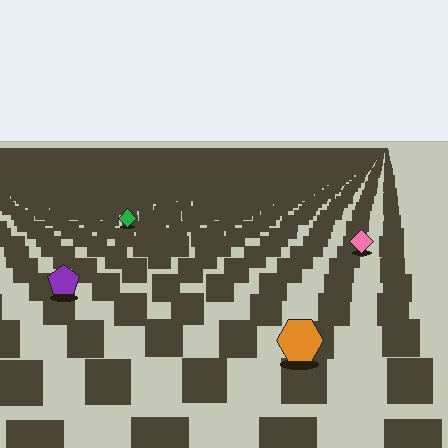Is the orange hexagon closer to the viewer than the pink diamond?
Yes. The orange hexagon is closer — you can tell from the texture gradient: the ground texture is coarser near it.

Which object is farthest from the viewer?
The green diamond is farthest from the viewer. It appears smaller and the ground texture around it is denser.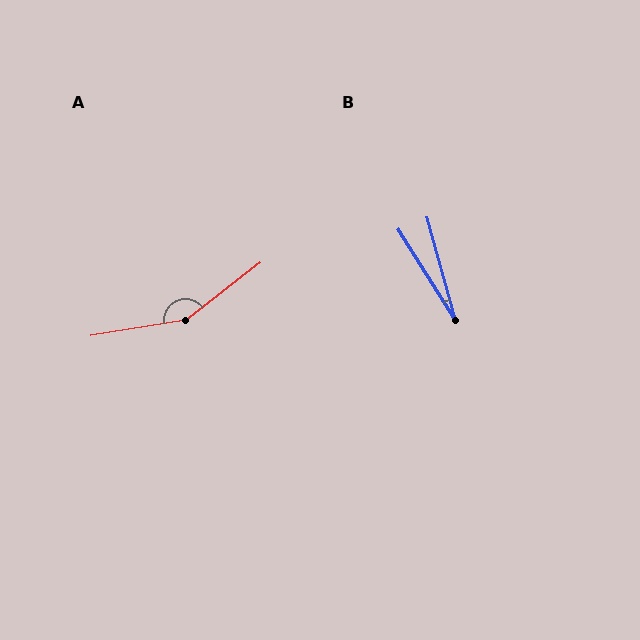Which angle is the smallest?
B, at approximately 17 degrees.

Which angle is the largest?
A, at approximately 151 degrees.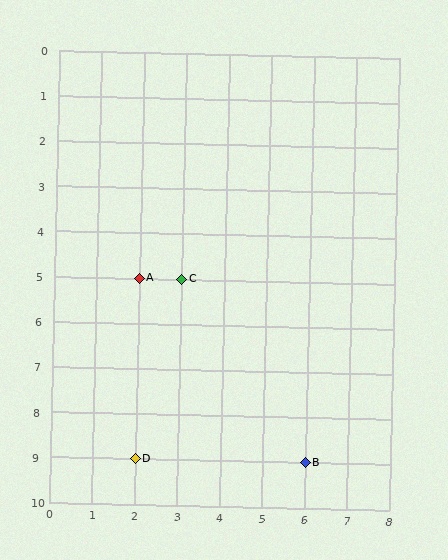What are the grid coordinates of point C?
Point C is at grid coordinates (3, 5).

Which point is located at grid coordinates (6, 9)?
Point B is at (6, 9).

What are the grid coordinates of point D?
Point D is at grid coordinates (2, 9).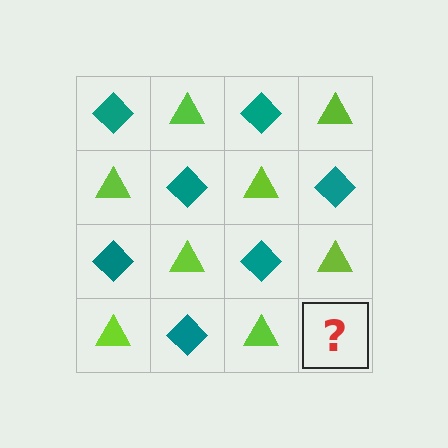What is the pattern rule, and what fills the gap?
The rule is that it alternates teal diamond and lime triangle in a checkerboard pattern. The gap should be filled with a teal diamond.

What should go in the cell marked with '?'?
The missing cell should contain a teal diamond.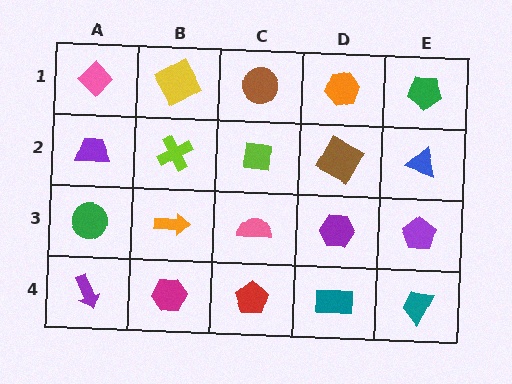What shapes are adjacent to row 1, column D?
A brown square (row 2, column D), a brown circle (row 1, column C), a green pentagon (row 1, column E).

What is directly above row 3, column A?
A purple trapezoid.